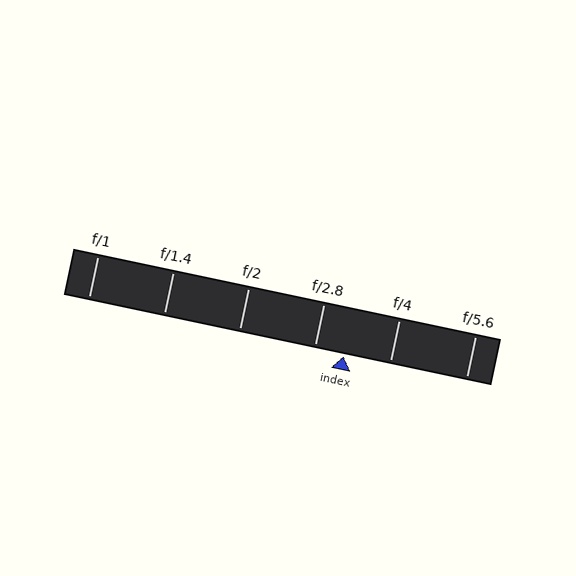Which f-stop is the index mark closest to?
The index mark is closest to f/2.8.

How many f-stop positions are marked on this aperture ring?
There are 6 f-stop positions marked.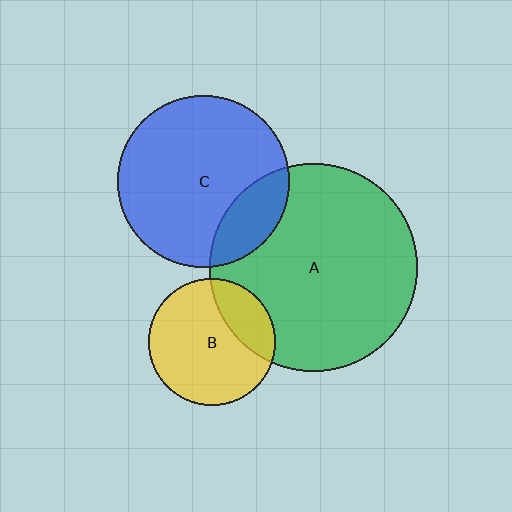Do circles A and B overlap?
Yes.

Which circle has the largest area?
Circle A (green).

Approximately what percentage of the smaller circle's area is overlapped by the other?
Approximately 25%.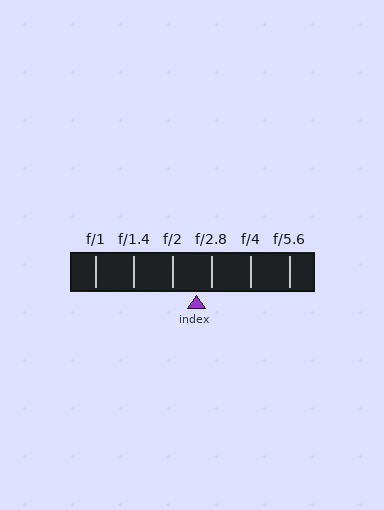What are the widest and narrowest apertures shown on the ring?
The widest aperture shown is f/1 and the narrowest is f/5.6.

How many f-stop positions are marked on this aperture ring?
There are 6 f-stop positions marked.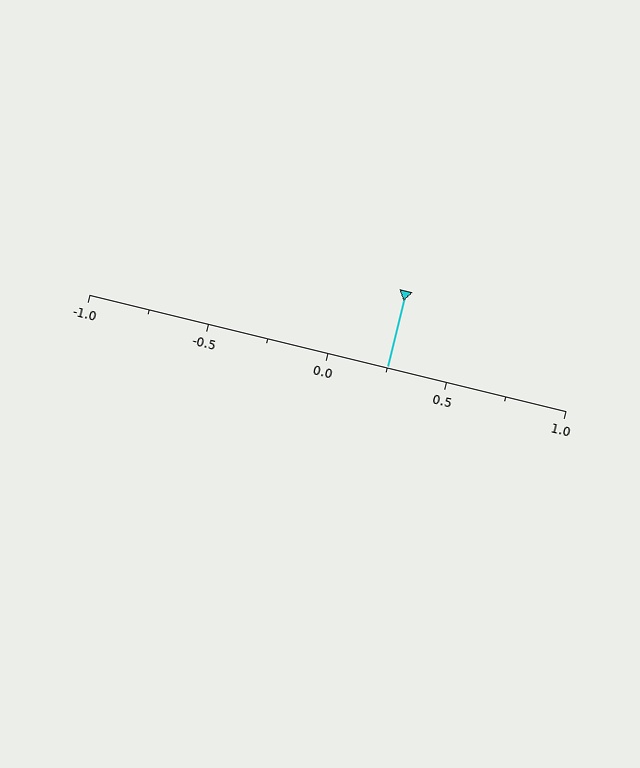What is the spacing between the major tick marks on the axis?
The major ticks are spaced 0.5 apart.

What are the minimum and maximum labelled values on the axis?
The axis runs from -1.0 to 1.0.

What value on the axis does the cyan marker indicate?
The marker indicates approximately 0.25.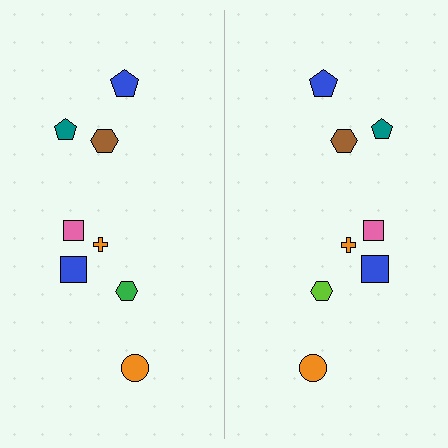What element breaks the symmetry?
The lime hexagon on the right side breaks the symmetry — its mirror counterpart is green.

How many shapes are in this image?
There are 16 shapes in this image.